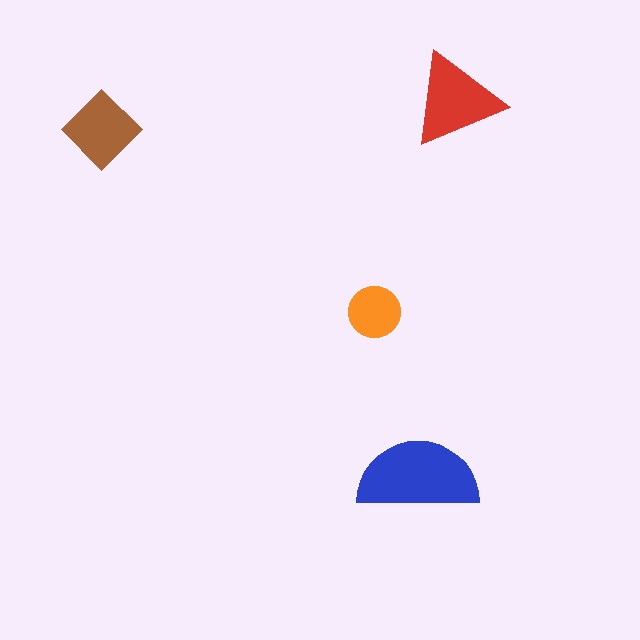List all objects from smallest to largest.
The orange circle, the brown diamond, the red triangle, the blue semicircle.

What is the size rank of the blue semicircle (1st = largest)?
1st.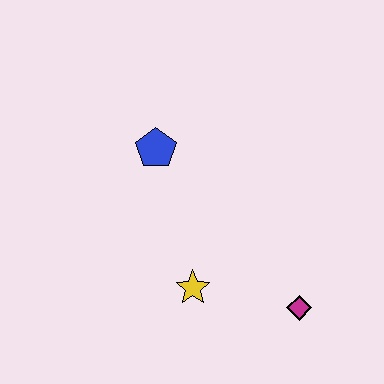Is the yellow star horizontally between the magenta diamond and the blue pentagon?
Yes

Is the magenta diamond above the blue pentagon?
No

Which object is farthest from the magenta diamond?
The blue pentagon is farthest from the magenta diamond.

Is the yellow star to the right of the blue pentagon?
Yes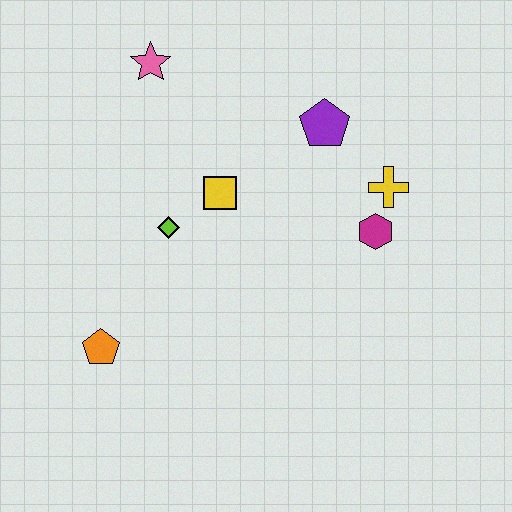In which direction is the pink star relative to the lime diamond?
The pink star is above the lime diamond.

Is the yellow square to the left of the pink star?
No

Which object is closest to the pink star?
The yellow square is closest to the pink star.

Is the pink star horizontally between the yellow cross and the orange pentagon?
Yes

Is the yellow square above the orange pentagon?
Yes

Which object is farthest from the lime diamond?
The yellow cross is farthest from the lime diamond.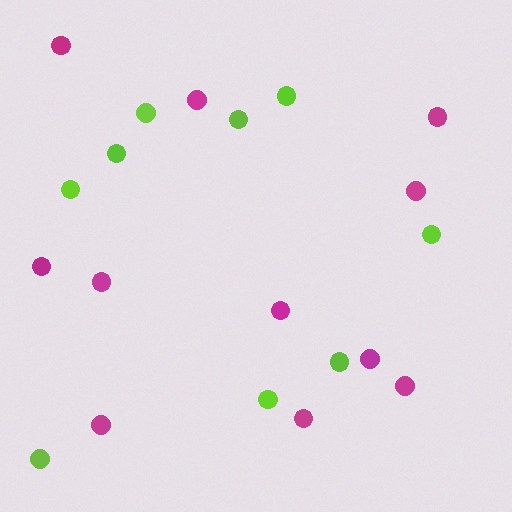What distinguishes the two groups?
There are 2 groups: one group of lime circles (9) and one group of magenta circles (11).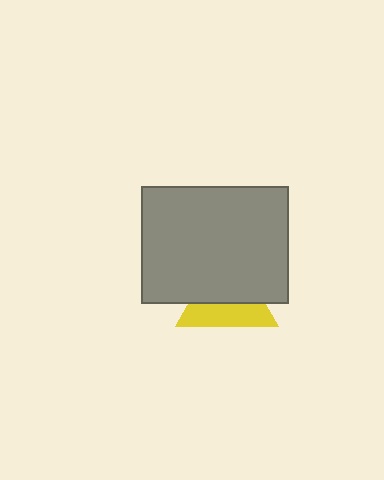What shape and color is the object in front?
The object in front is a gray rectangle.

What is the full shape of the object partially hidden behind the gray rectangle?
The partially hidden object is a yellow triangle.